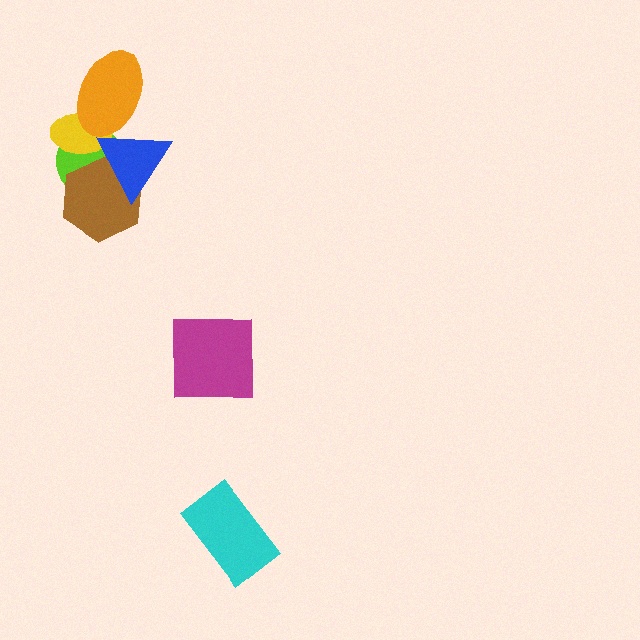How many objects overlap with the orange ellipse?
3 objects overlap with the orange ellipse.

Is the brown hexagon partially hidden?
Yes, it is partially covered by another shape.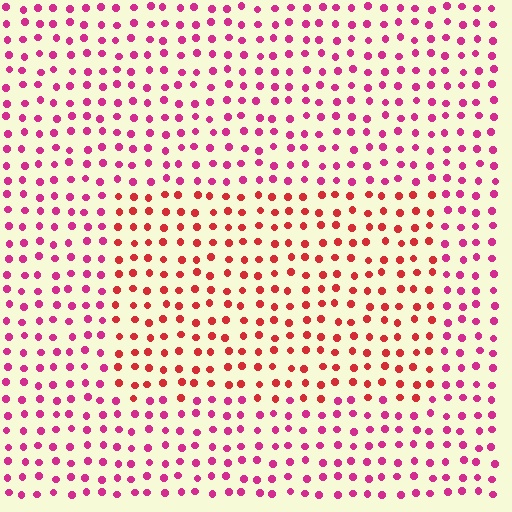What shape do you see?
I see a rectangle.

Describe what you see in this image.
The image is filled with small magenta elements in a uniform arrangement. A rectangle-shaped region is visible where the elements are tinted to a slightly different hue, forming a subtle color boundary.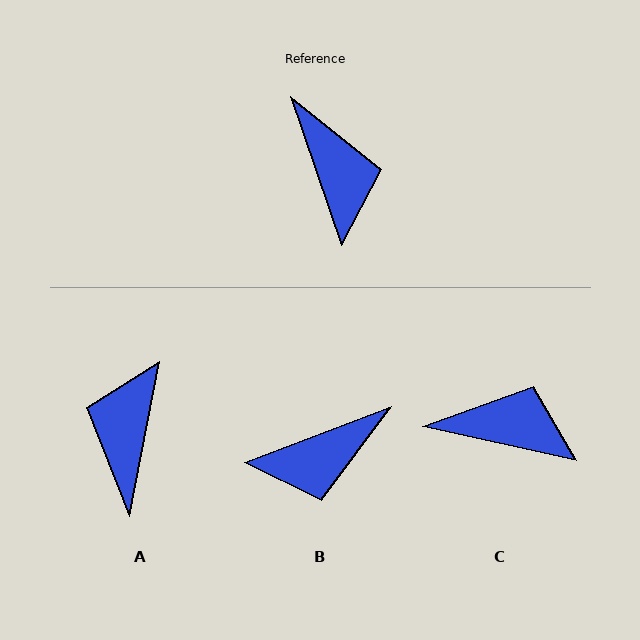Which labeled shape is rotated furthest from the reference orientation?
A, about 150 degrees away.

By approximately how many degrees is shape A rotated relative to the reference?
Approximately 150 degrees counter-clockwise.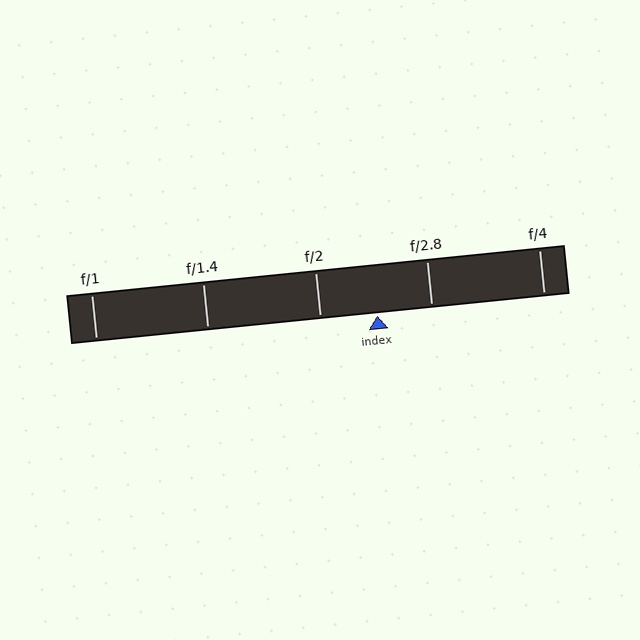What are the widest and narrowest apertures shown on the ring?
The widest aperture shown is f/1 and the narrowest is f/4.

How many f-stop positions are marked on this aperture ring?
There are 5 f-stop positions marked.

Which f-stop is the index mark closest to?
The index mark is closest to f/2.8.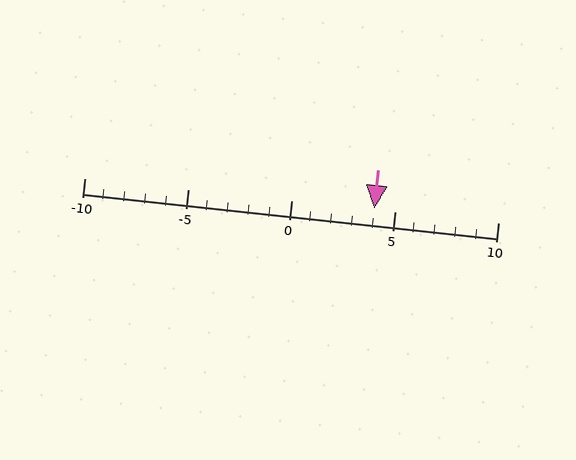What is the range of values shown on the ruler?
The ruler shows values from -10 to 10.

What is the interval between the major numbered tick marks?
The major tick marks are spaced 5 units apart.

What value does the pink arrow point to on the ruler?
The pink arrow points to approximately 4.